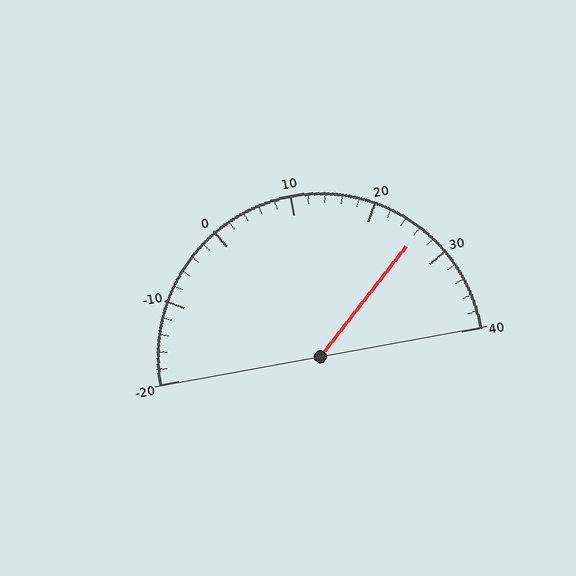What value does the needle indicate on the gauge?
The needle indicates approximately 26.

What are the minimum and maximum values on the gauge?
The gauge ranges from -20 to 40.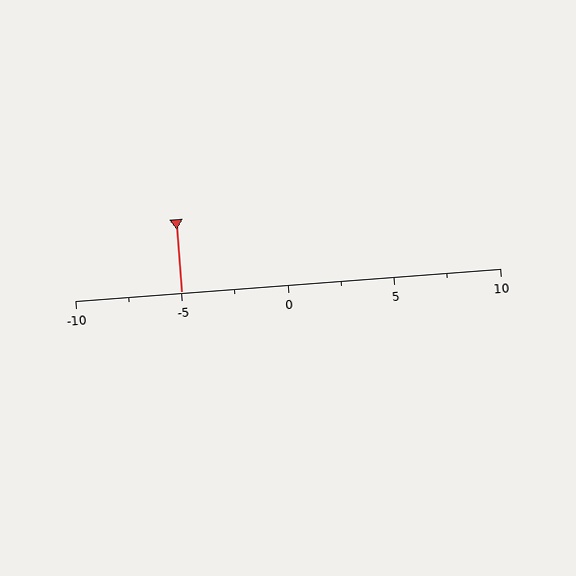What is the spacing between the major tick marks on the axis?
The major ticks are spaced 5 apart.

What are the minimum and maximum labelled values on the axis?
The axis runs from -10 to 10.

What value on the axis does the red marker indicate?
The marker indicates approximately -5.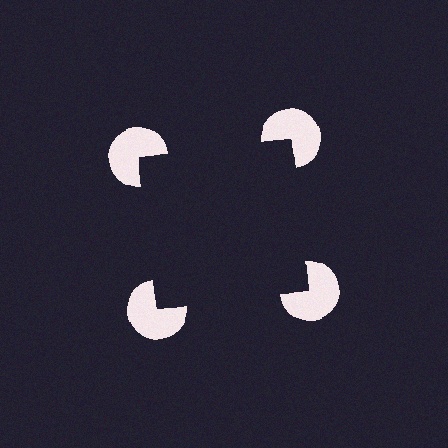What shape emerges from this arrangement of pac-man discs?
An illusory square — its edges are inferred from the aligned wedge cuts in the pac-man discs, not physically drawn.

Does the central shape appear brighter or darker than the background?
It typically appears slightly darker than the background, even though no actual brightness change is drawn.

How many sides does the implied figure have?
4 sides.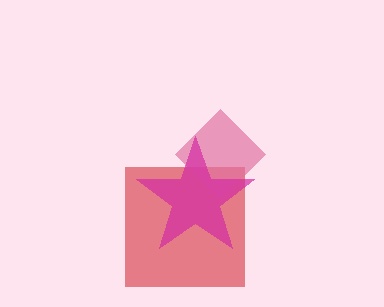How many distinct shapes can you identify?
There are 3 distinct shapes: a red square, a pink diamond, a magenta star.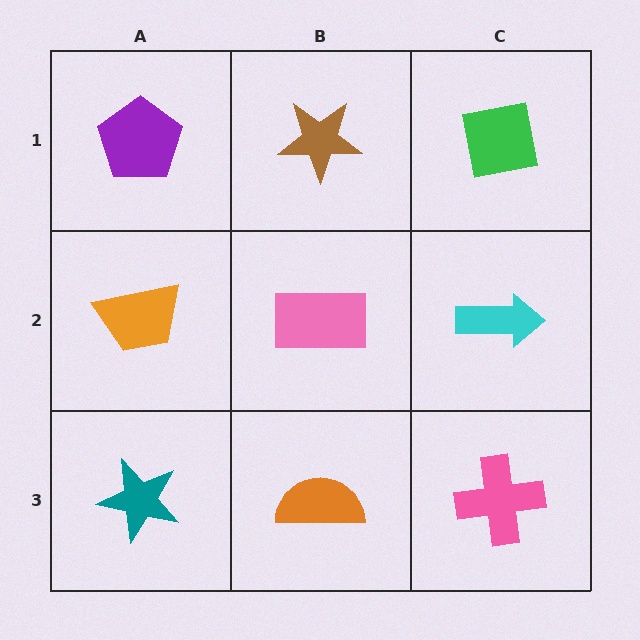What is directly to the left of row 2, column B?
An orange trapezoid.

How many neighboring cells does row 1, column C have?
2.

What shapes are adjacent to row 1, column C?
A cyan arrow (row 2, column C), a brown star (row 1, column B).